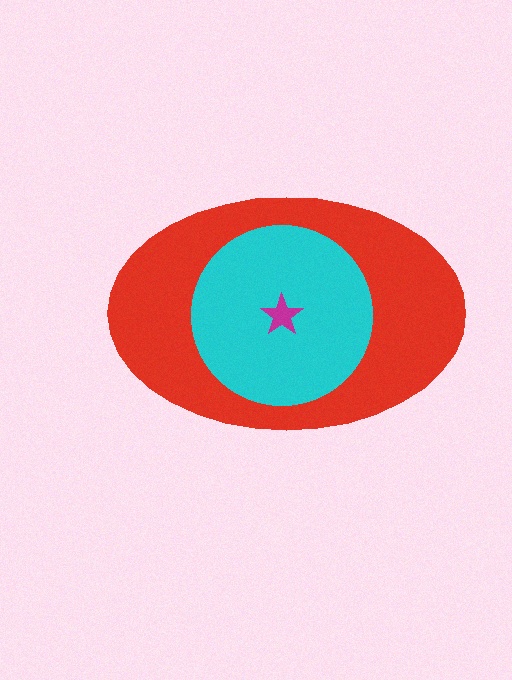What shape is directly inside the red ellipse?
The cyan circle.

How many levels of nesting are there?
3.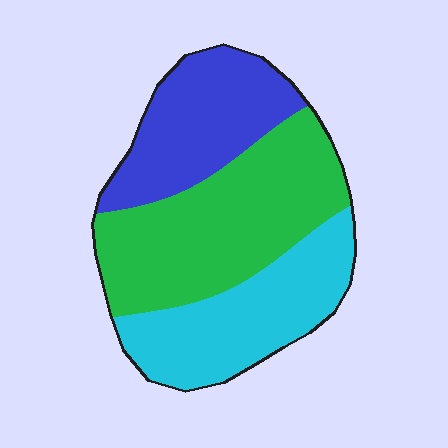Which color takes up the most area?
Green, at roughly 45%.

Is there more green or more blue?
Green.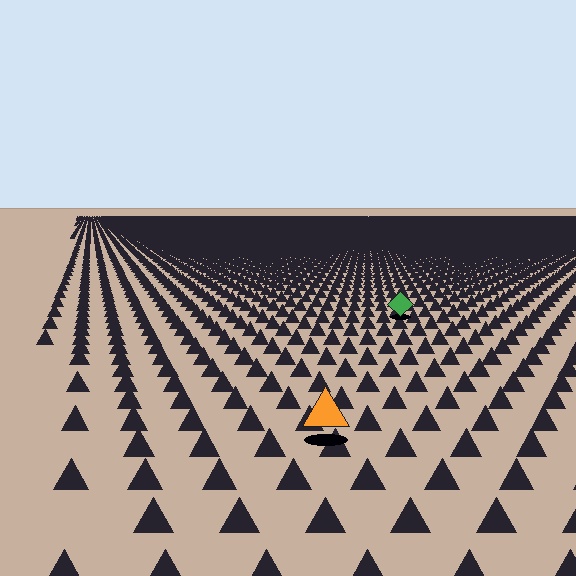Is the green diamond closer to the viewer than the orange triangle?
No. The orange triangle is closer — you can tell from the texture gradient: the ground texture is coarser near it.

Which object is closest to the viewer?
The orange triangle is closest. The texture marks near it are larger and more spread out.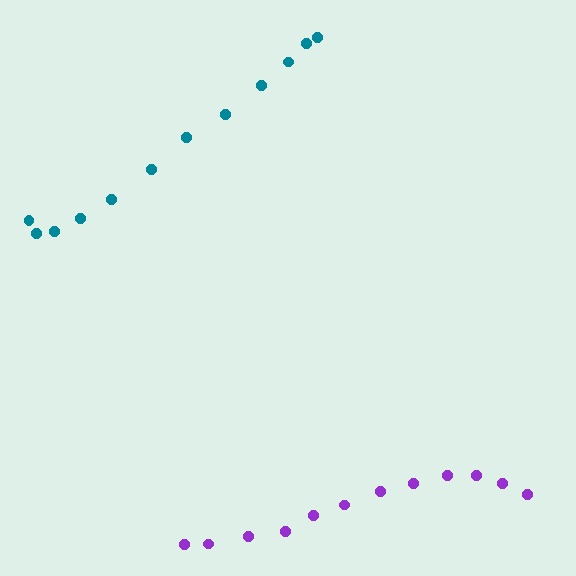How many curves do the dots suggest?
There are 2 distinct paths.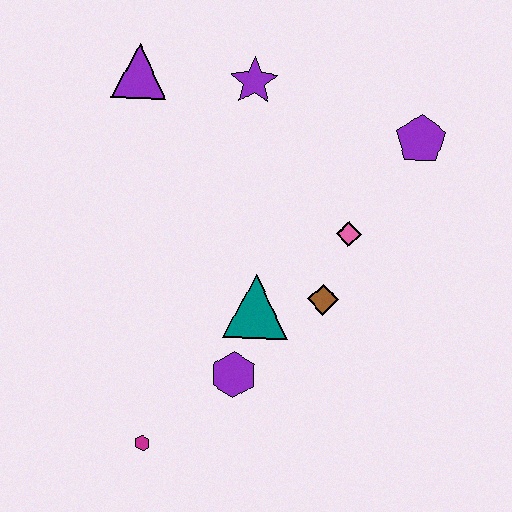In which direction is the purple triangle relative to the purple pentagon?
The purple triangle is to the left of the purple pentagon.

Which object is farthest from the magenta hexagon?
The purple pentagon is farthest from the magenta hexagon.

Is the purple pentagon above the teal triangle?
Yes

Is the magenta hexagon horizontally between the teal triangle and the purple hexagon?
No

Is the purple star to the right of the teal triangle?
No